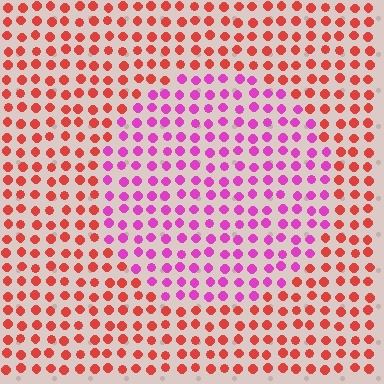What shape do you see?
I see a circle.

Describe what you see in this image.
The image is filled with small red elements in a uniform arrangement. A circle-shaped region is visible where the elements are tinted to a slightly different hue, forming a subtle color boundary.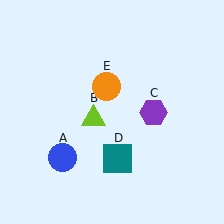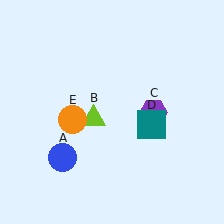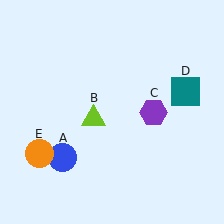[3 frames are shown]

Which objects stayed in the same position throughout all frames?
Blue circle (object A) and lime triangle (object B) and purple hexagon (object C) remained stationary.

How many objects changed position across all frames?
2 objects changed position: teal square (object D), orange circle (object E).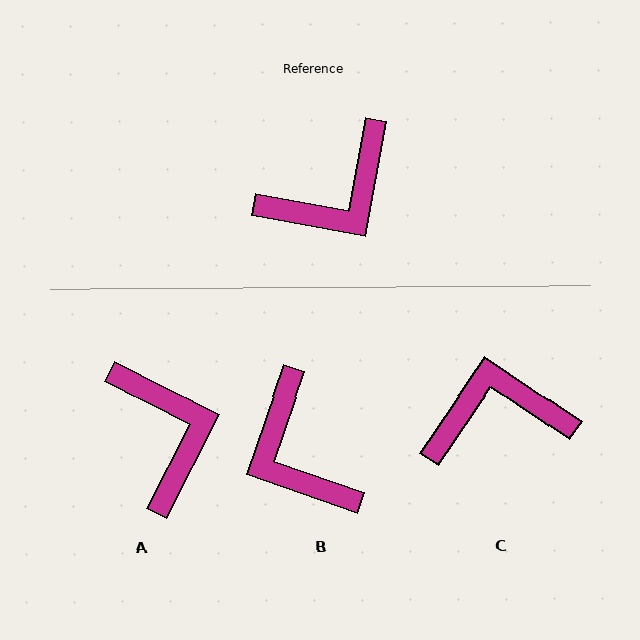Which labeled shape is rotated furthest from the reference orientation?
C, about 156 degrees away.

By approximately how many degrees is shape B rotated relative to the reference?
Approximately 99 degrees clockwise.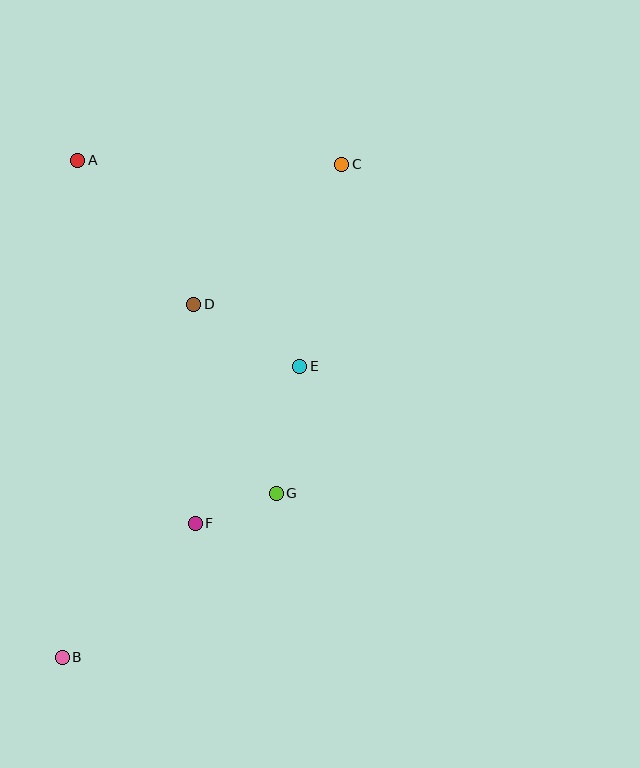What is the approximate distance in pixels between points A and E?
The distance between A and E is approximately 303 pixels.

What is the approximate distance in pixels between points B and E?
The distance between B and E is approximately 376 pixels.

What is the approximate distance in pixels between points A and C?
The distance between A and C is approximately 264 pixels.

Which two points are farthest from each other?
Points B and C are farthest from each other.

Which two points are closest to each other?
Points F and G are closest to each other.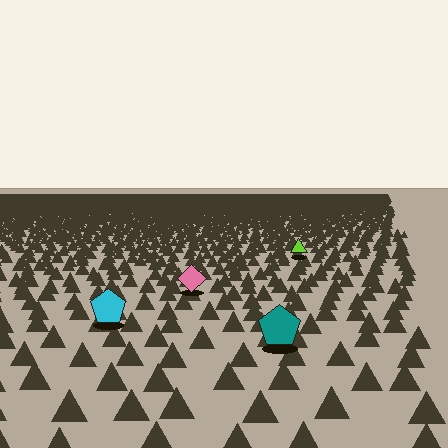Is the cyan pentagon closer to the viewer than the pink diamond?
Yes. The cyan pentagon is closer — you can tell from the texture gradient: the ground texture is coarser near it.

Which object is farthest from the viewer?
The lime triangle is farthest from the viewer. It appears smaller and the ground texture around it is denser.